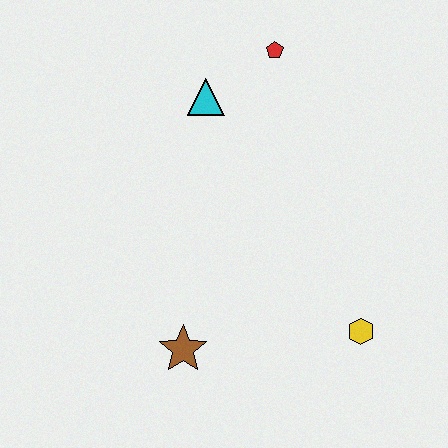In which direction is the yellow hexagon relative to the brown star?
The yellow hexagon is to the right of the brown star.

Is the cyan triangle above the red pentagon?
No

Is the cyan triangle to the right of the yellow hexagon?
No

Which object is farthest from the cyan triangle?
The yellow hexagon is farthest from the cyan triangle.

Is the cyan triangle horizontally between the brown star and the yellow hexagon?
Yes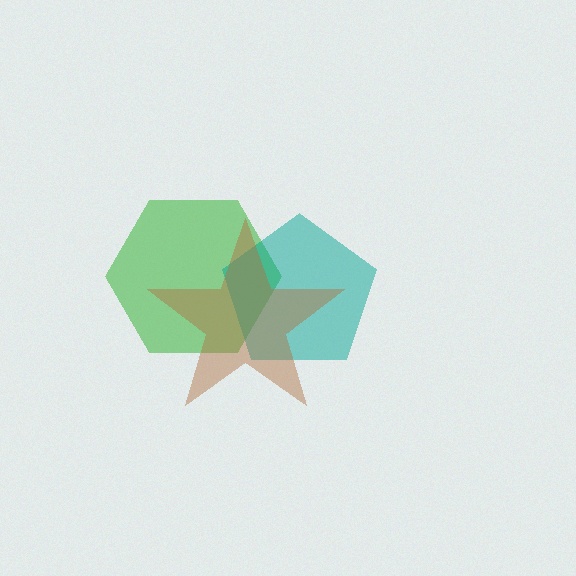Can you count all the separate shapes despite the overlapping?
Yes, there are 3 separate shapes.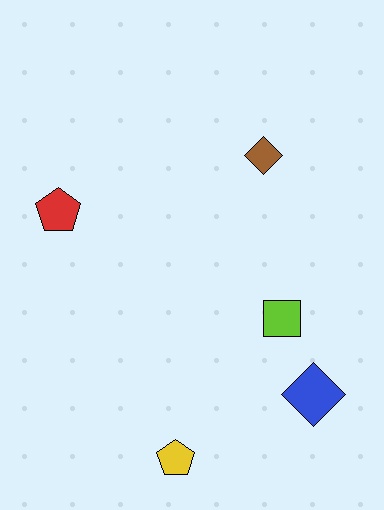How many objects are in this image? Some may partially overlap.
There are 5 objects.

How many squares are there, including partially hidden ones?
There is 1 square.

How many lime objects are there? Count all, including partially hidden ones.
There is 1 lime object.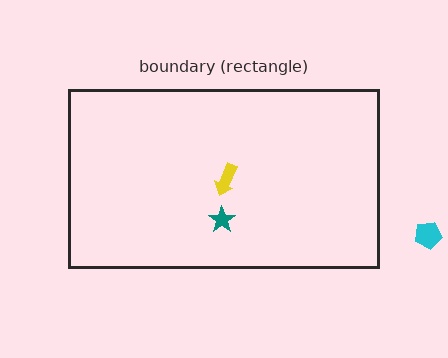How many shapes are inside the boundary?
2 inside, 1 outside.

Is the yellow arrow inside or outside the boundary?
Inside.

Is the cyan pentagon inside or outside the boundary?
Outside.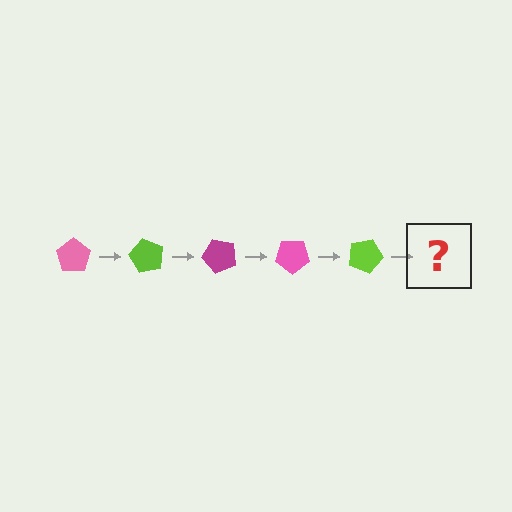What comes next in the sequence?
The next element should be a magenta pentagon, rotated 300 degrees from the start.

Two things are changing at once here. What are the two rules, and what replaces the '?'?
The two rules are that it rotates 60 degrees each step and the color cycles through pink, lime, and magenta. The '?' should be a magenta pentagon, rotated 300 degrees from the start.